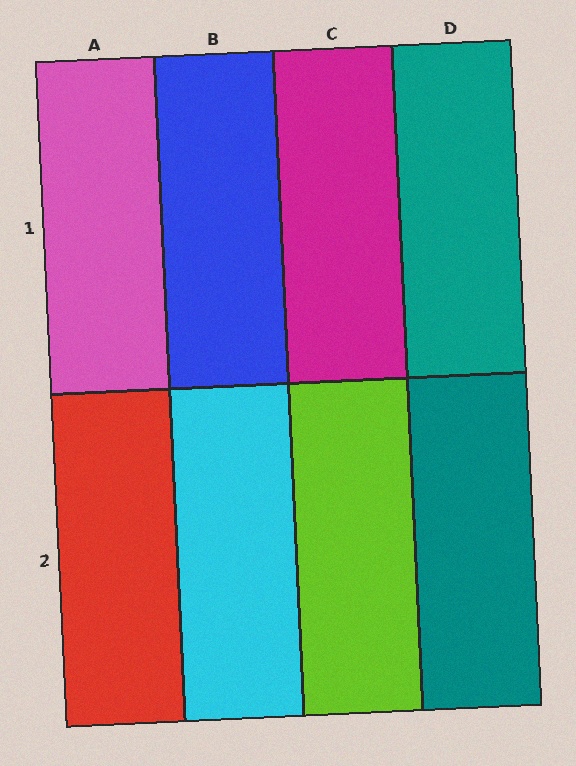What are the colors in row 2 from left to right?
Red, cyan, lime, teal.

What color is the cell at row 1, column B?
Blue.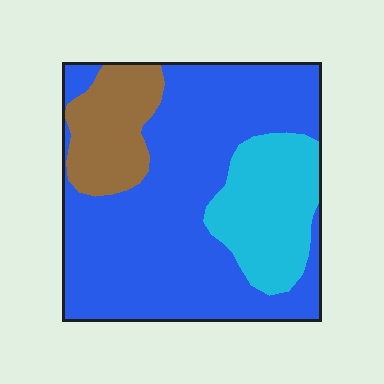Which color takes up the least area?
Brown, at roughly 15%.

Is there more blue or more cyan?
Blue.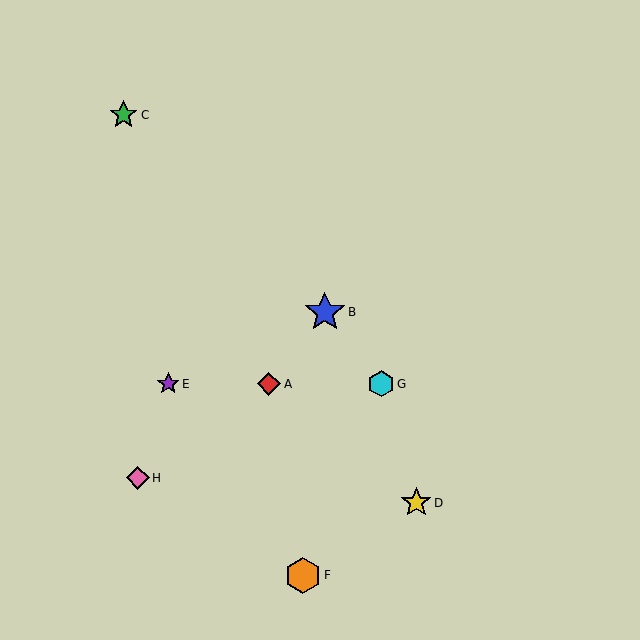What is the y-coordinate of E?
Object E is at y≈384.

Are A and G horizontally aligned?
Yes, both are at y≈384.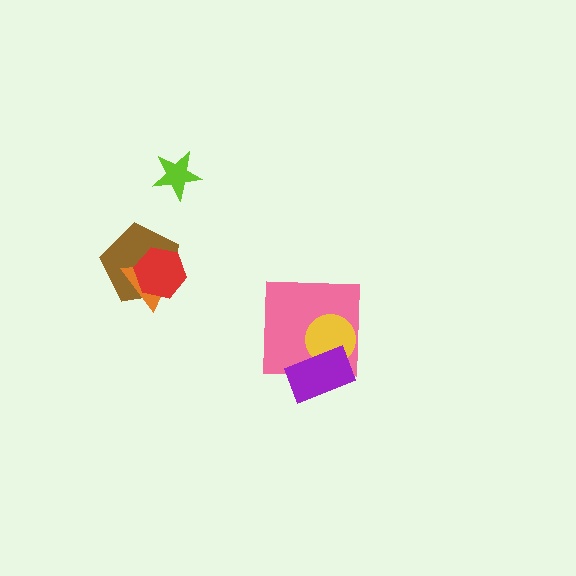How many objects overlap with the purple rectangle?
2 objects overlap with the purple rectangle.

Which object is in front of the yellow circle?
The purple rectangle is in front of the yellow circle.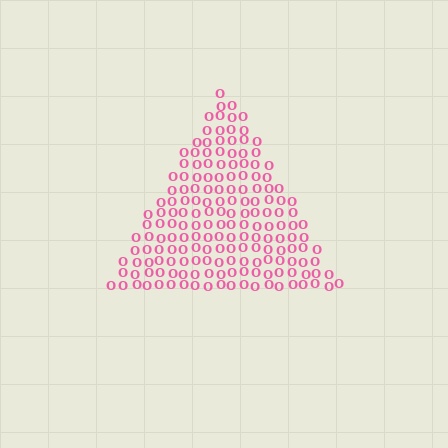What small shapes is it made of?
It is made of small letter O's.